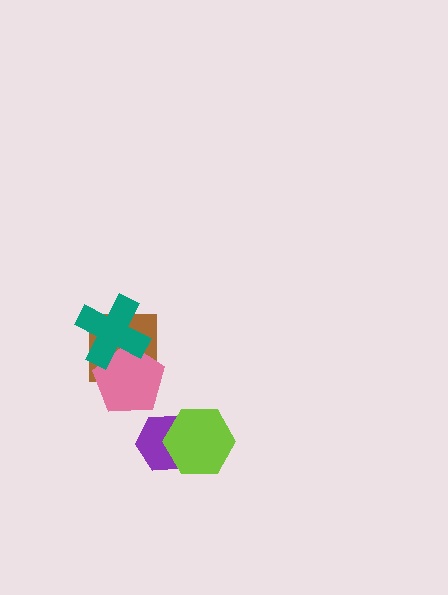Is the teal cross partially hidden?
No, no other shape covers it.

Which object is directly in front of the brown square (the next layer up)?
The pink pentagon is directly in front of the brown square.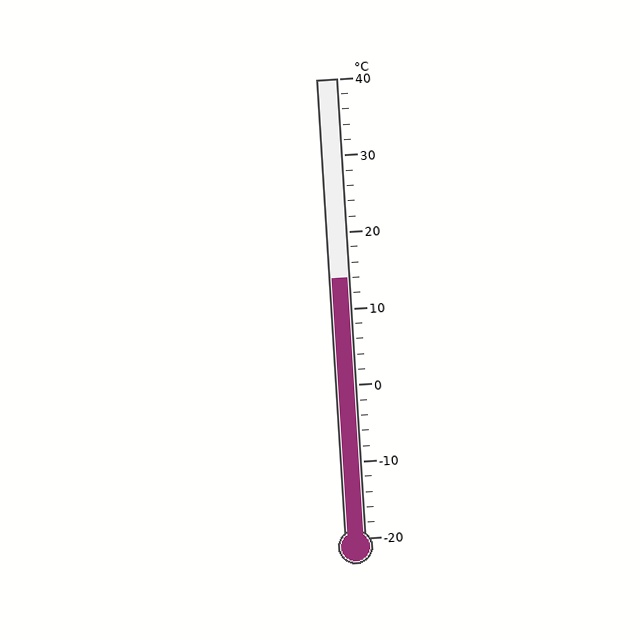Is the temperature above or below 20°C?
The temperature is below 20°C.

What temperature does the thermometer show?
The thermometer shows approximately 14°C.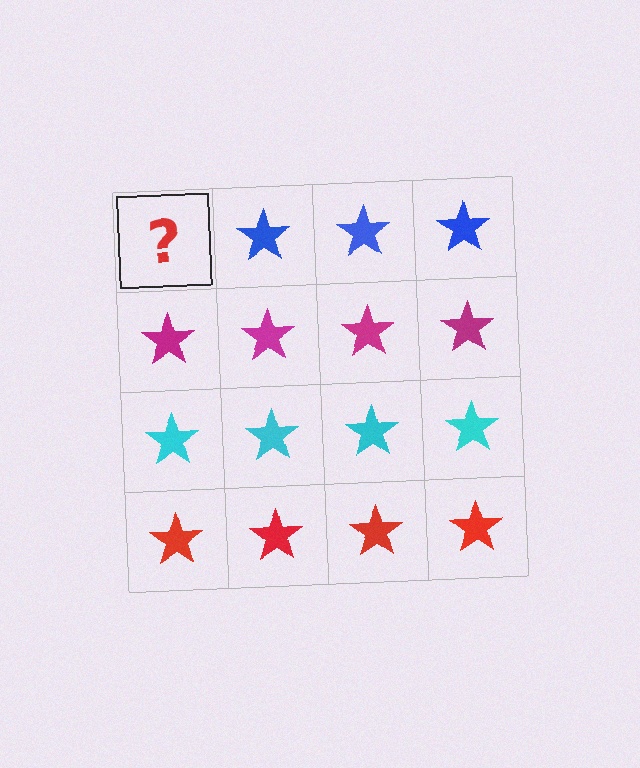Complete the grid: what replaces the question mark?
The question mark should be replaced with a blue star.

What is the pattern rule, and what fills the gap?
The rule is that each row has a consistent color. The gap should be filled with a blue star.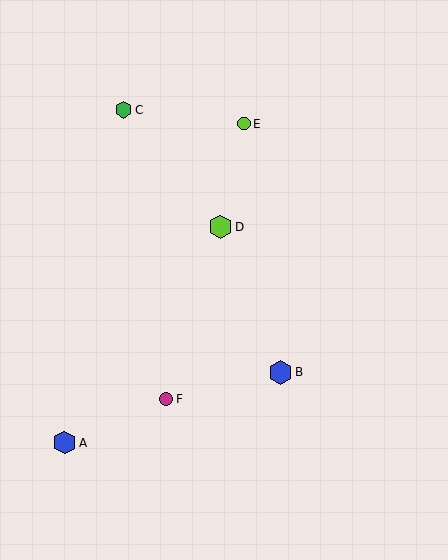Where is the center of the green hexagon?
The center of the green hexagon is at (124, 110).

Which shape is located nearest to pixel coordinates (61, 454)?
The blue hexagon (labeled A) at (64, 443) is nearest to that location.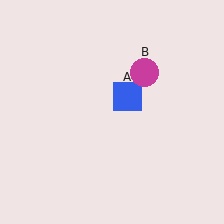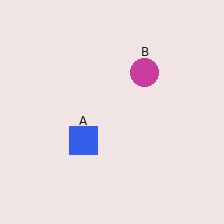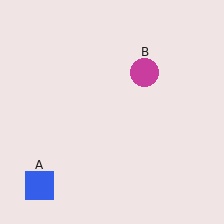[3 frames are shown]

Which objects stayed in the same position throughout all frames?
Magenta circle (object B) remained stationary.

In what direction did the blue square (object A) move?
The blue square (object A) moved down and to the left.